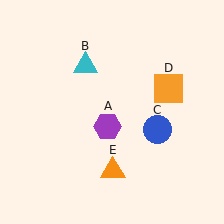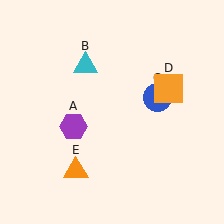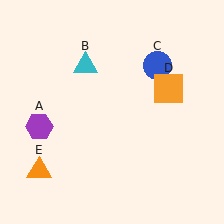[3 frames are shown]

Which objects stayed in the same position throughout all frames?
Cyan triangle (object B) and orange square (object D) remained stationary.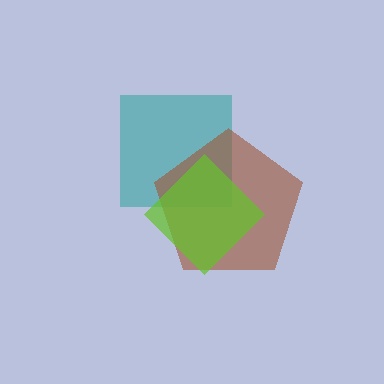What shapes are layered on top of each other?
The layered shapes are: a teal square, a brown pentagon, a lime diamond.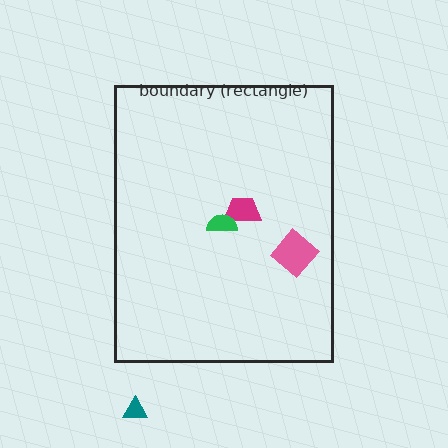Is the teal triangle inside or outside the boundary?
Outside.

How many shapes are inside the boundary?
3 inside, 1 outside.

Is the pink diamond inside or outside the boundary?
Inside.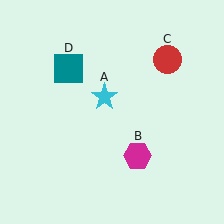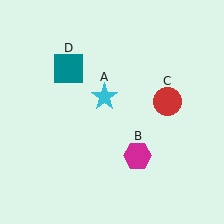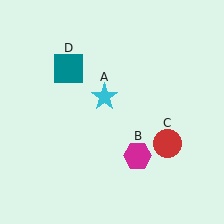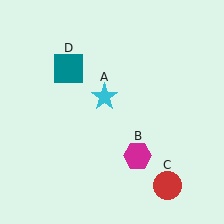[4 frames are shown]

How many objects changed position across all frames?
1 object changed position: red circle (object C).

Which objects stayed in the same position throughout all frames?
Cyan star (object A) and magenta hexagon (object B) and teal square (object D) remained stationary.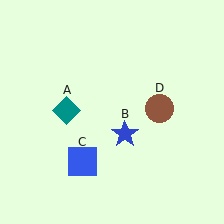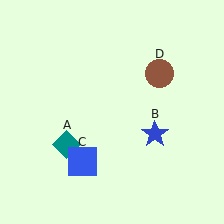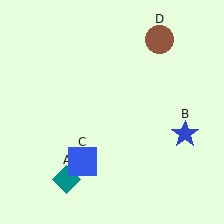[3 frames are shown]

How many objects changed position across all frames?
3 objects changed position: teal diamond (object A), blue star (object B), brown circle (object D).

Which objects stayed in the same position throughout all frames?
Blue square (object C) remained stationary.